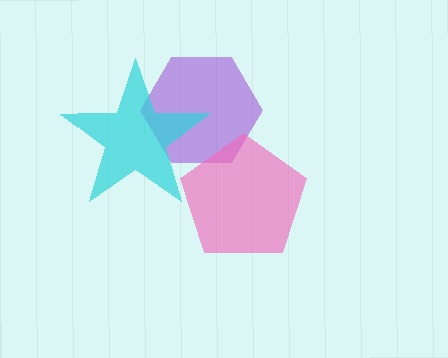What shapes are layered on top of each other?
The layered shapes are: a purple hexagon, a cyan star, a pink pentagon.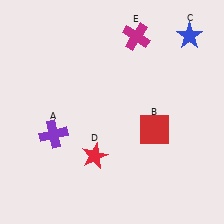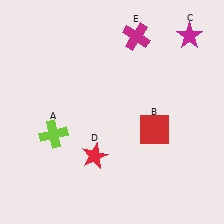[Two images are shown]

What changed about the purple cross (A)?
In Image 1, A is purple. In Image 2, it changed to lime.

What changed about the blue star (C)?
In Image 1, C is blue. In Image 2, it changed to magenta.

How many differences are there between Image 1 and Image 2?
There are 2 differences between the two images.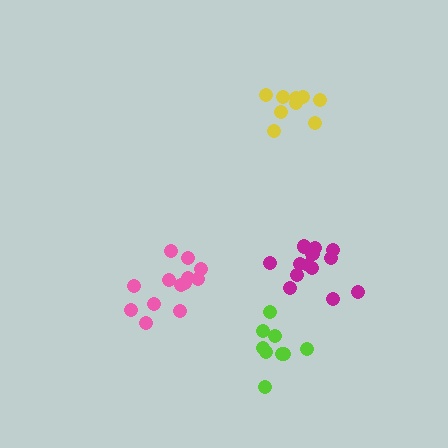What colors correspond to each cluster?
The clusters are colored: magenta, yellow, lime, pink.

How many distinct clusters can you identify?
There are 4 distinct clusters.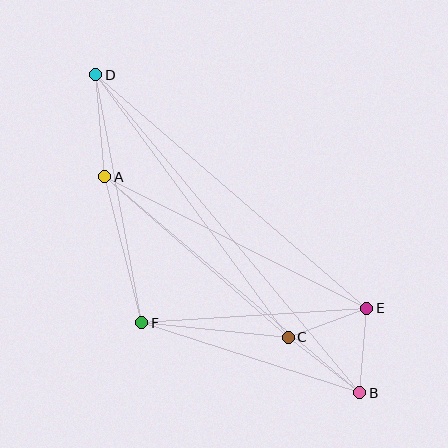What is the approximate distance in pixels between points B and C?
The distance between B and C is approximately 90 pixels.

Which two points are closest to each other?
Points C and E are closest to each other.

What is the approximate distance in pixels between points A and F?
The distance between A and F is approximately 151 pixels.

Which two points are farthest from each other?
Points B and D are farthest from each other.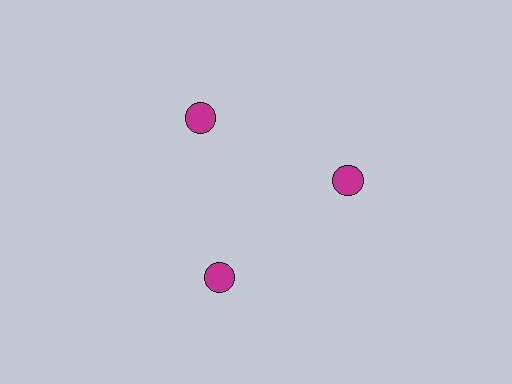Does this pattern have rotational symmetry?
Yes, this pattern has 3-fold rotational symmetry. It looks the same after rotating 120 degrees around the center.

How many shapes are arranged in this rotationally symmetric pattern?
There are 3 shapes, arranged in 3 groups of 1.